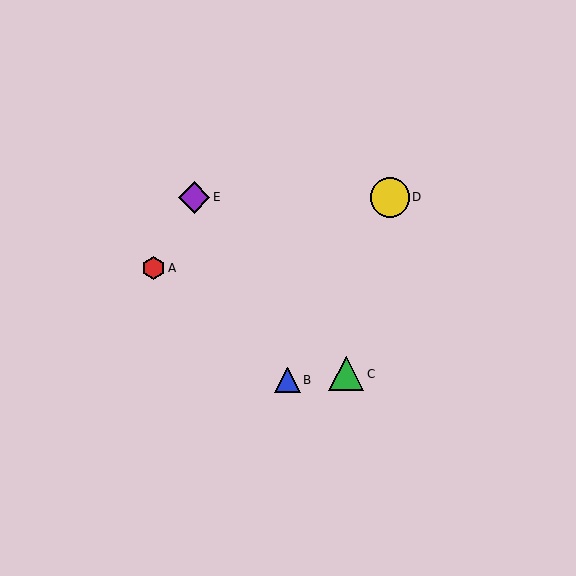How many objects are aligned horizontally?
2 objects (D, E) are aligned horizontally.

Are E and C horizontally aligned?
No, E is at y≈197 and C is at y≈374.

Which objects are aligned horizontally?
Objects D, E are aligned horizontally.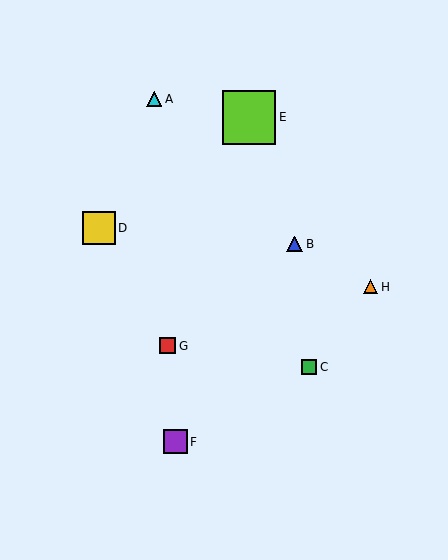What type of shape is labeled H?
Shape H is an orange triangle.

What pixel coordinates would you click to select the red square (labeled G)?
Click at (168, 346) to select the red square G.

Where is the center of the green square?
The center of the green square is at (309, 367).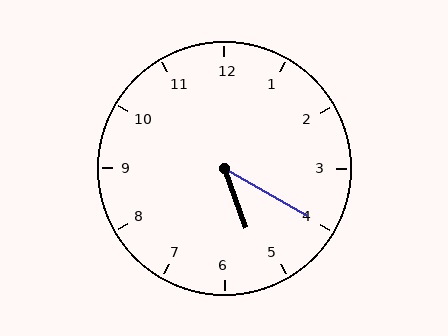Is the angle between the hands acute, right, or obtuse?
It is acute.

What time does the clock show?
5:20.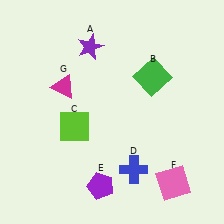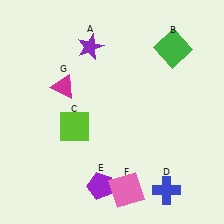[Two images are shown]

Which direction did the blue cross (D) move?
The blue cross (D) moved right.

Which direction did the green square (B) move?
The green square (B) moved up.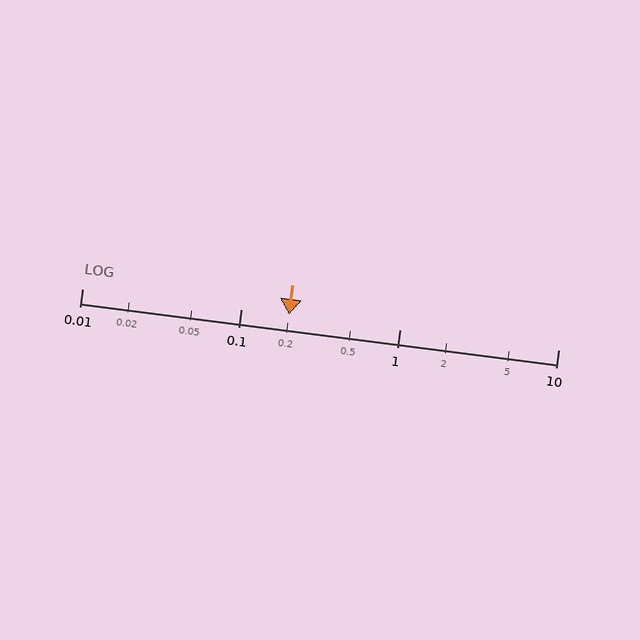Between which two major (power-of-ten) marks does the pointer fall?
The pointer is between 0.1 and 1.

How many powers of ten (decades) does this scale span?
The scale spans 3 decades, from 0.01 to 10.